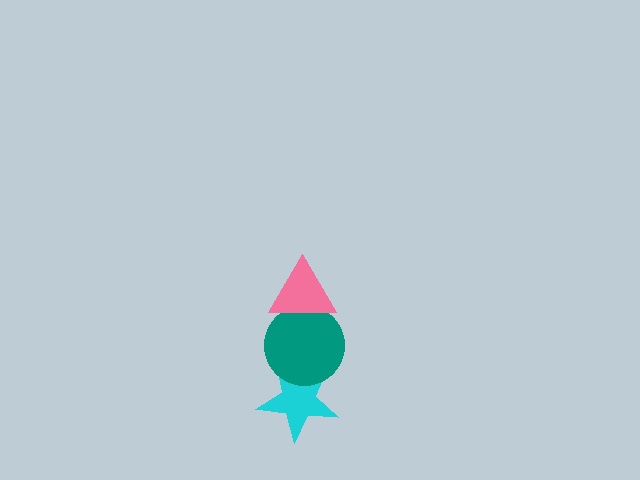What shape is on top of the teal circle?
The pink triangle is on top of the teal circle.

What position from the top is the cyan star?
The cyan star is 3rd from the top.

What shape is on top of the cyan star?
The teal circle is on top of the cyan star.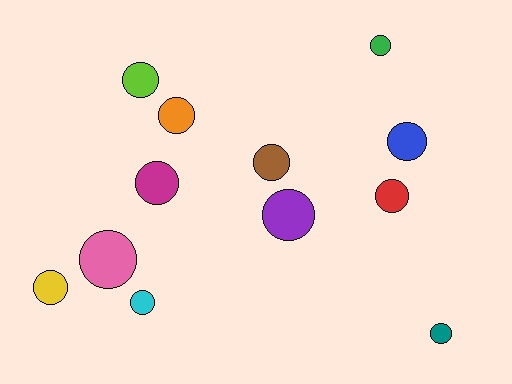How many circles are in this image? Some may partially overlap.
There are 12 circles.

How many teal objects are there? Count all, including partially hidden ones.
There is 1 teal object.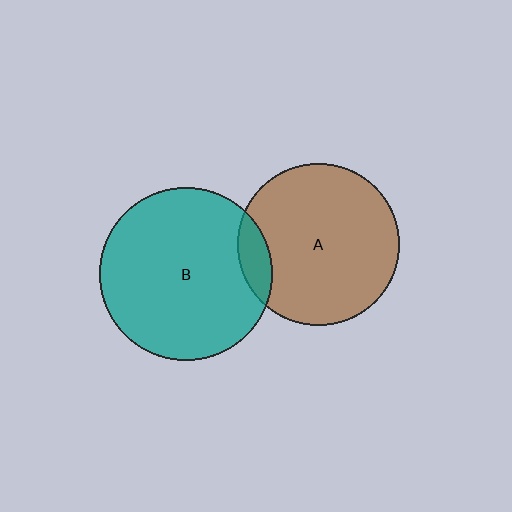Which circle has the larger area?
Circle B (teal).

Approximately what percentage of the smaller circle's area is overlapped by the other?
Approximately 10%.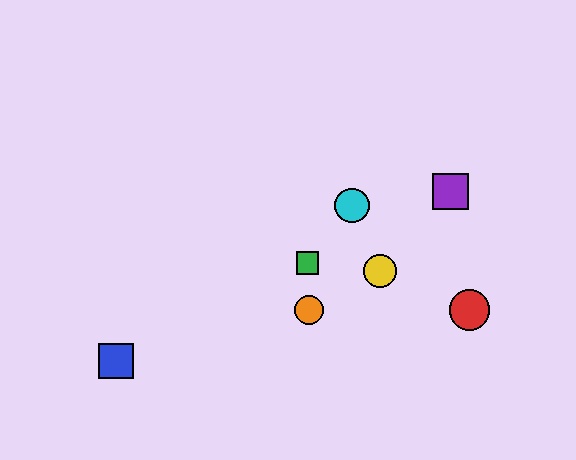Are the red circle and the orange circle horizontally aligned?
Yes, both are at y≈310.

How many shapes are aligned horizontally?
2 shapes (the red circle, the orange circle) are aligned horizontally.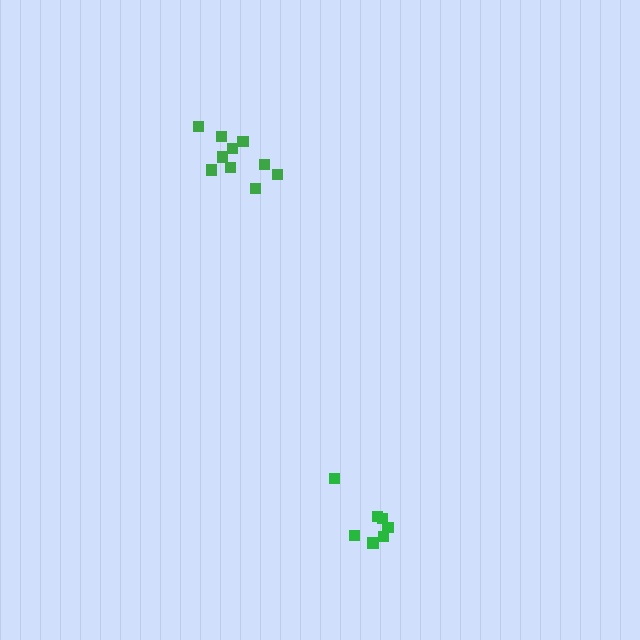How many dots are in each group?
Group 1: 10 dots, Group 2: 7 dots (17 total).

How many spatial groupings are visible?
There are 2 spatial groupings.